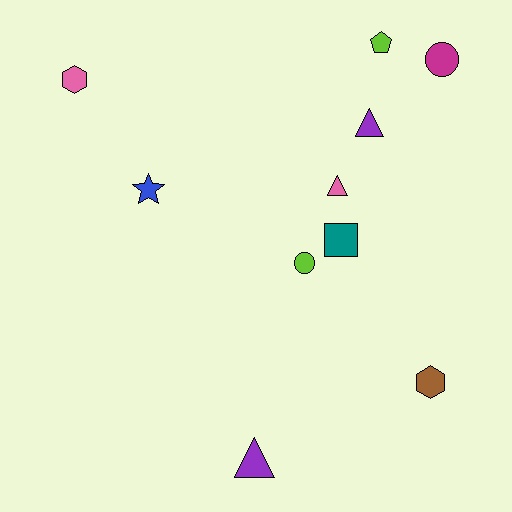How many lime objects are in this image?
There are 2 lime objects.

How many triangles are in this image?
There are 3 triangles.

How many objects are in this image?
There are 10 objects.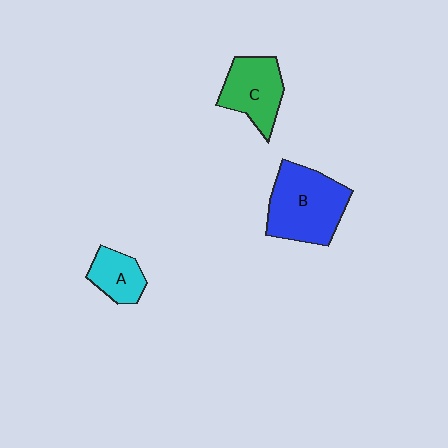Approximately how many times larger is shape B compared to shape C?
Approximately 1.4 times.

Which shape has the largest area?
Shape B (blue).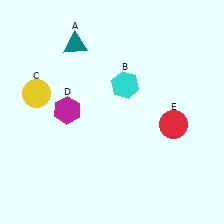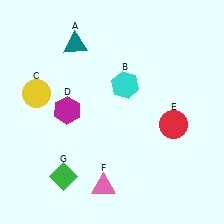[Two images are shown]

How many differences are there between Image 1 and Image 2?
There are 2 differences between the two images.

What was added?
A pink triangle (F), a green diamond (G) were added in Image 2.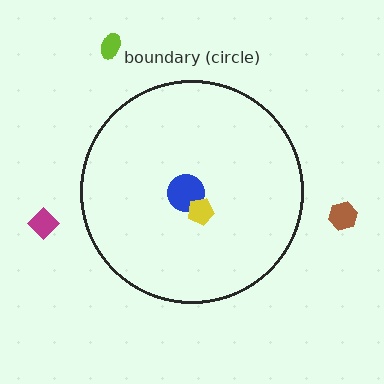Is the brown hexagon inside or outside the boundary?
Outside.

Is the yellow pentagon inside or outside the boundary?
Inside.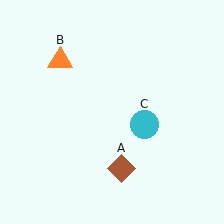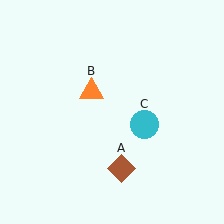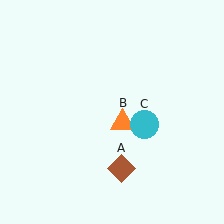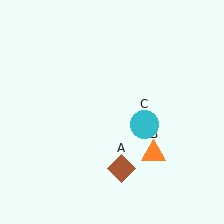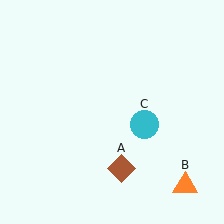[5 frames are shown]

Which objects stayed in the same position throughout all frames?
Brown diamond (object A) and cyan circle (object C) remained stationary.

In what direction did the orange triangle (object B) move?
The orange triangle (object B) moved down and to the right.